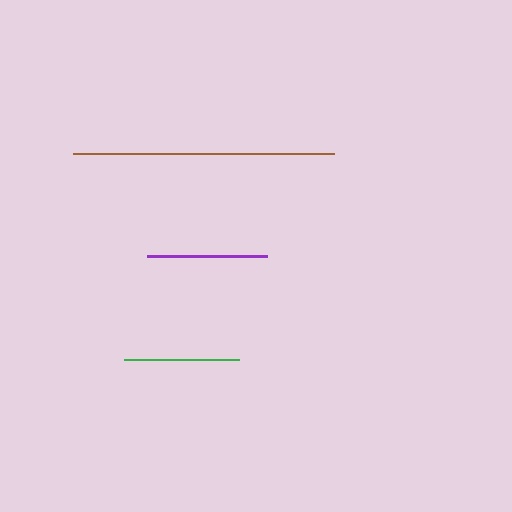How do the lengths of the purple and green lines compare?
The purple and green lines are approximately the same length.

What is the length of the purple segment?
The purple segment is approximately 119 pixels long.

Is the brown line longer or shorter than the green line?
The brown line is longer than the green line.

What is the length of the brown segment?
The brown segment is approximately 261 pixels long.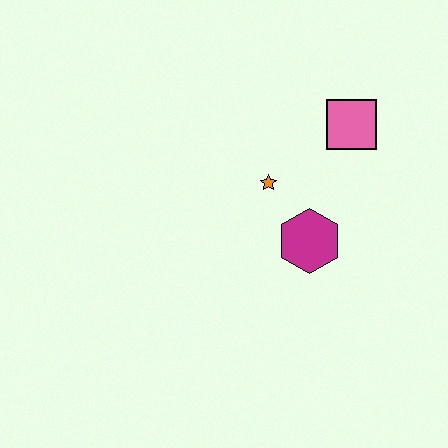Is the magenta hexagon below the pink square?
Yes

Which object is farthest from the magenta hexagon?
The pink square is farthest from the magenta hexagon.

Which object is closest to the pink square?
The orange star is closest to the pink square.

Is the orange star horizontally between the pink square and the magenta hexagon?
No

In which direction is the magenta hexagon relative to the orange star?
The magenta hexagon is below the orange star.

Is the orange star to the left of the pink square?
Yes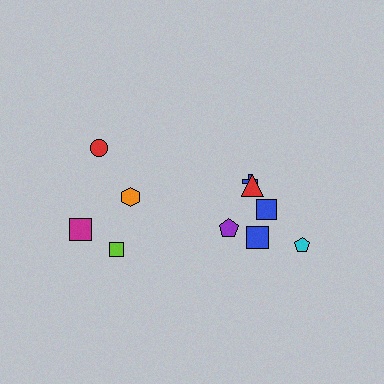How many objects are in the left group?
There are 4 objects.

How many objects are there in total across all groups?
There are 10 objects.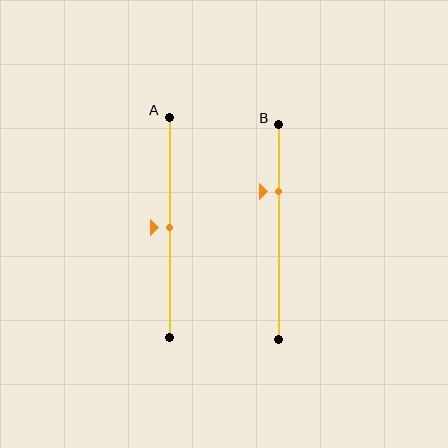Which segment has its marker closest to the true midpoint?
Segment A has its marker closest to the true midpoint.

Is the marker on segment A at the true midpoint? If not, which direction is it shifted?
Yes, the marker on segment A is at the true midpoint.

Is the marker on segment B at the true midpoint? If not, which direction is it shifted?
No, the marker on segment B is shifted upward by about 19% of the segment length.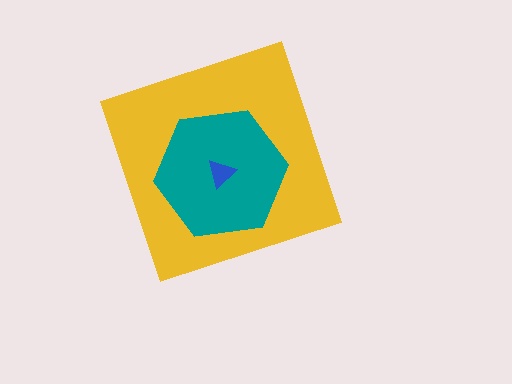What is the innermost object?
The blue triangle.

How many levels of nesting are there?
3.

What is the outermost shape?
The yellow diamond.